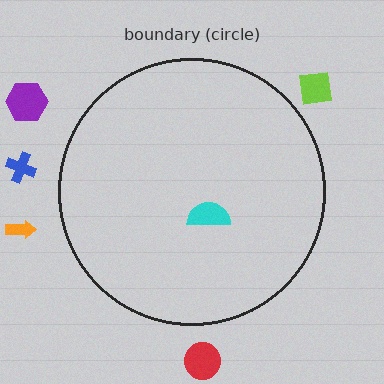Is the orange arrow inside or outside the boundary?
Outside.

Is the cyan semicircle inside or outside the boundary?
Inside.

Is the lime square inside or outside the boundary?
Outside.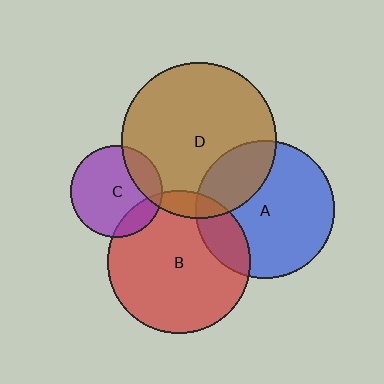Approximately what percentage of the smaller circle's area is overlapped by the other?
Approximately 20%.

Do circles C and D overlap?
Yes.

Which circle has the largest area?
Circle D (brown).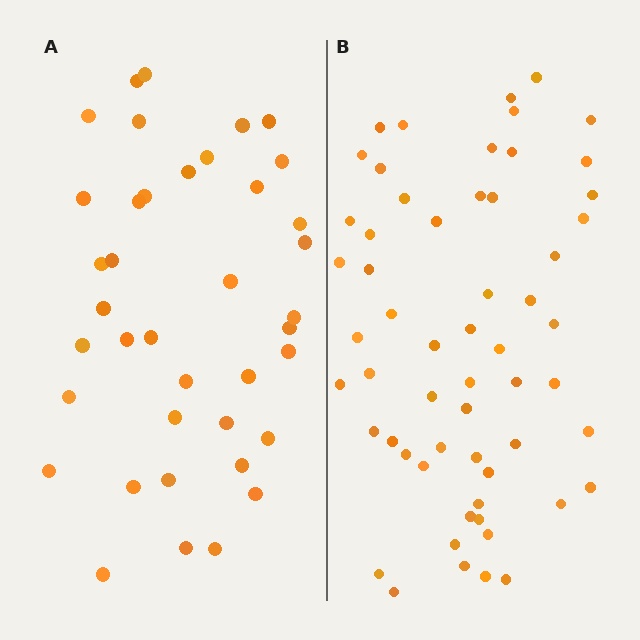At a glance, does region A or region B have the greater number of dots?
Region B (the right region) has more dots.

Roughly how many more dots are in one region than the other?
Region B has approximately 20 more dots than region A.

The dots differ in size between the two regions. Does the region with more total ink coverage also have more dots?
No. Region A has more total ink coverage because its dots are larger, but region B actually contains more individual dots. Total area can be misleading — the number of items is what matters here.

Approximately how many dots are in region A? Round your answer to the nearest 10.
About 40 dots. (The exact count is 39, which rounds to 40.)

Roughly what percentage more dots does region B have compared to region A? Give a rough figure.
About 50% more.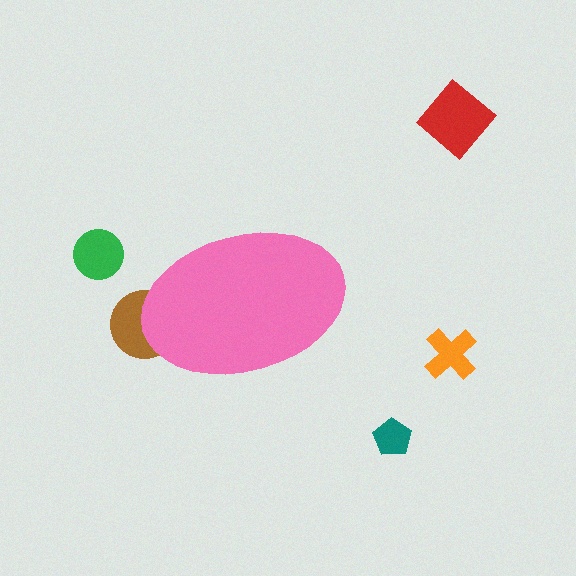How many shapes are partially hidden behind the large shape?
1 shape is partially hidden.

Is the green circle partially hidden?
No, the green circle is fully visible.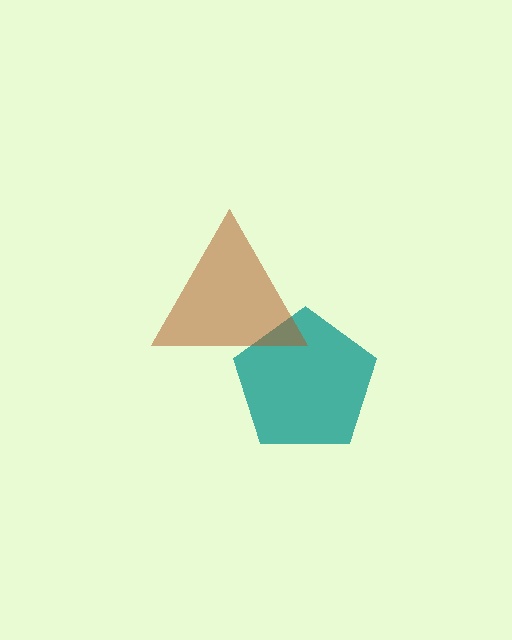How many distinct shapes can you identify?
There are 2 distinct shapes: a teal pentagon, a brown triangle.